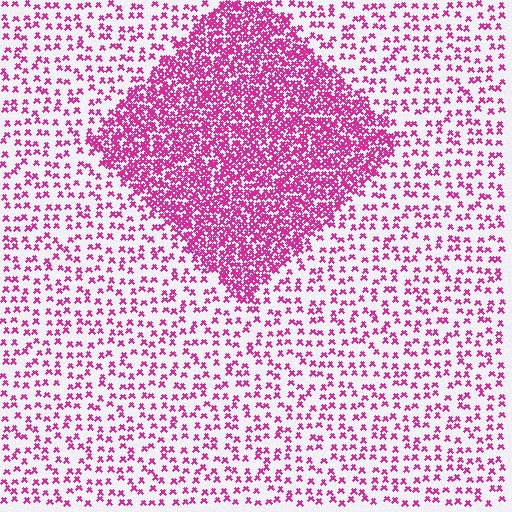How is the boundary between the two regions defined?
The boundary is defined by a change in element density (approximately 3.0x ratio). All elements are the same color, size, and shape.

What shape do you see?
I see a diamond.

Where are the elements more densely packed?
The elements are more densely packed inside the diamond boundary.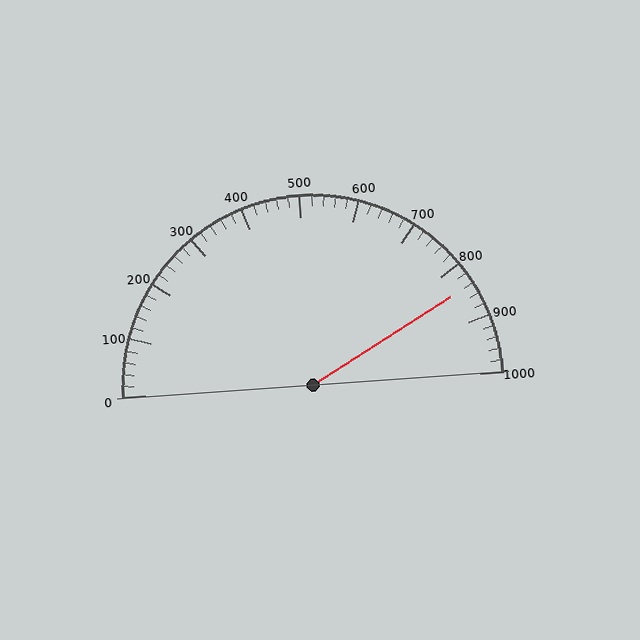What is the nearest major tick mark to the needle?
The nearest major tick mark is 800.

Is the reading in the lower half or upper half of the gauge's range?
The reading is in the upper half of the range (0 to 1000).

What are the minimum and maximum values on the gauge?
The gauge ranges from 0 to 1000.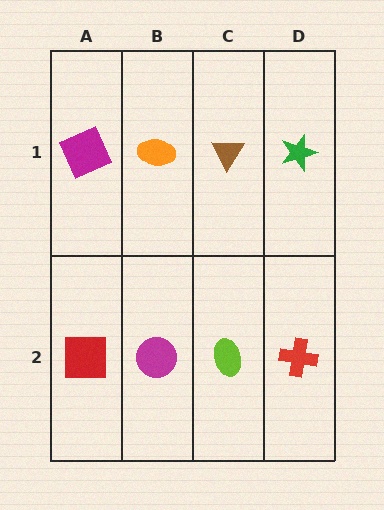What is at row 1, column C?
A brown triangle.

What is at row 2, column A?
A red square.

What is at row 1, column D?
A green star.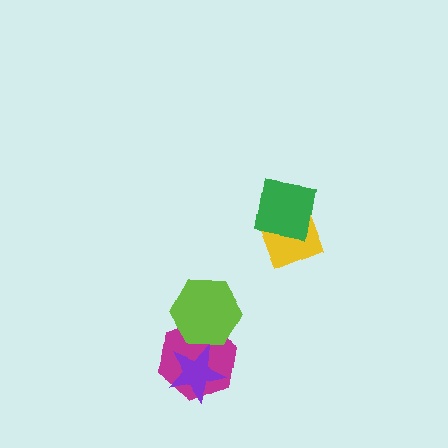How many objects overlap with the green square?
1 object overlaps with the green square.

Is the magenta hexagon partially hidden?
Yes, it is partially covered by another shape.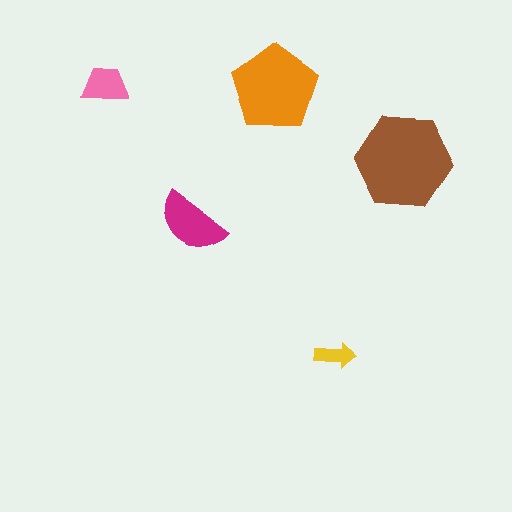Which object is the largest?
The brown hexagon.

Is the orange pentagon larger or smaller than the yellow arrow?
Larger.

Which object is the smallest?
The yellow arrow.